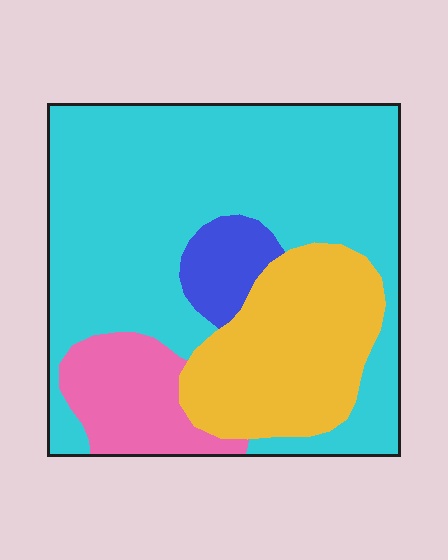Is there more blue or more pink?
Pink.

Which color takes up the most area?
Cyan, at roughly 60%.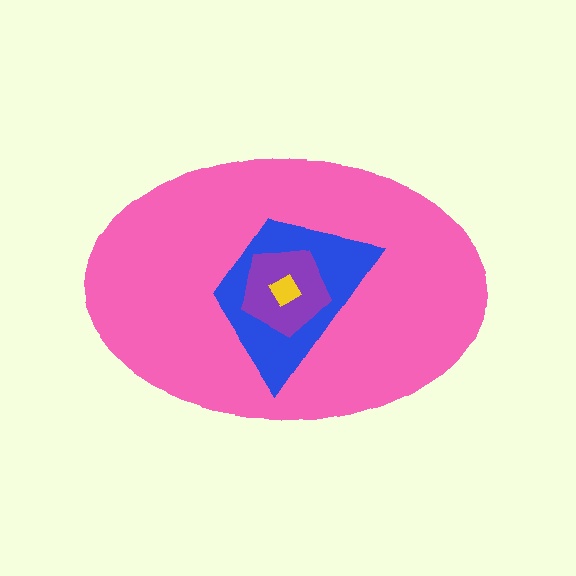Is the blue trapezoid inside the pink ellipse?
Yes.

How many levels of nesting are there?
4.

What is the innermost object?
The yellow diamond.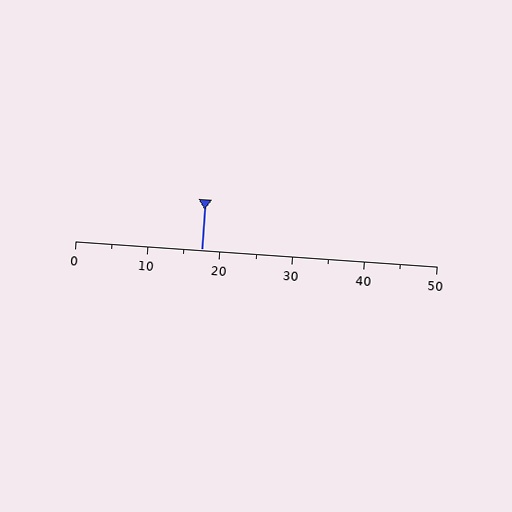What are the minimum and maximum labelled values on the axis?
The axis runs from 0 to 50.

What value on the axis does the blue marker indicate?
The marker indicates approximately 17.5.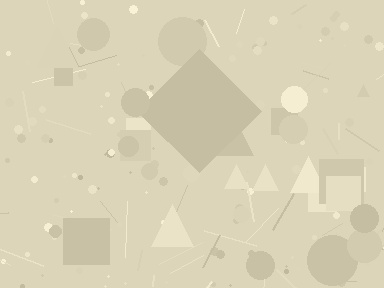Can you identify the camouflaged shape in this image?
The camouflaged shape is a diamond.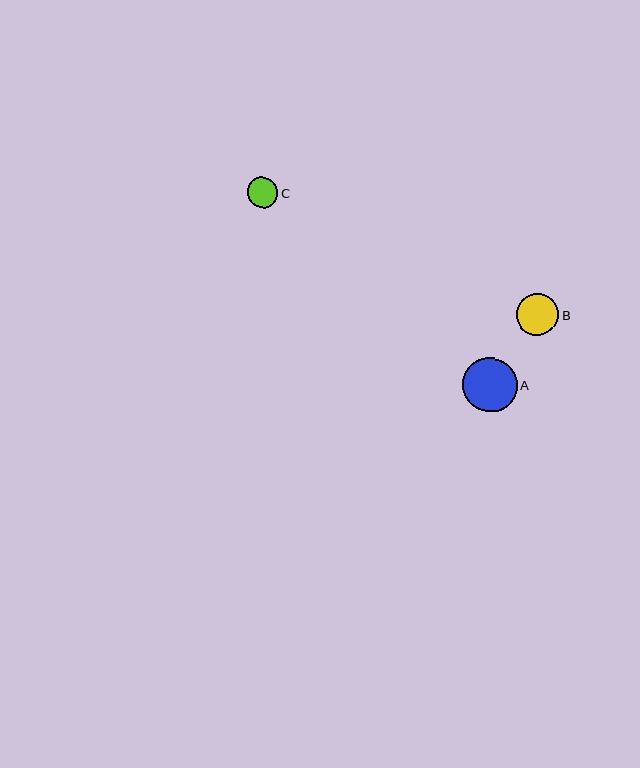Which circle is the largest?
Circle A is the largest with a size of approximately 54 pixels.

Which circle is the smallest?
Circle C is the smallest with a size of approximately 31 pixels.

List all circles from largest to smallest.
From largest to smallest: A, B, C.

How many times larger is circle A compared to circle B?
Circle A is approximately 1.3 times the size of circle B.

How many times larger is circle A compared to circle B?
Circle A is approximately 1.3 times the size of circle B.